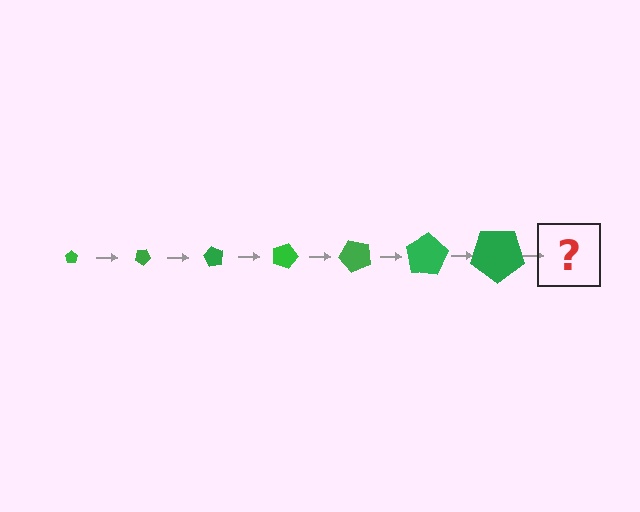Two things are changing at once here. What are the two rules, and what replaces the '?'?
The two rules are that the pentagon grows larger each step and it rotates 30 degrees each step. The '?' should be a pentagon, larger than the previous one and rotated 210 degrees from the start.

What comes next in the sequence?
The next element should be a pentagon, larger than the previous one and rotated 210 degrees from the start.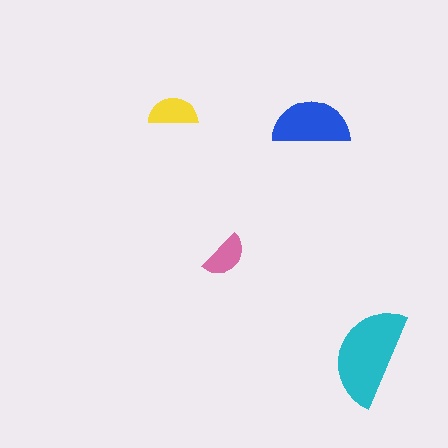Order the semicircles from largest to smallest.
the cyan one, the blue one, the yellow one, the pink one.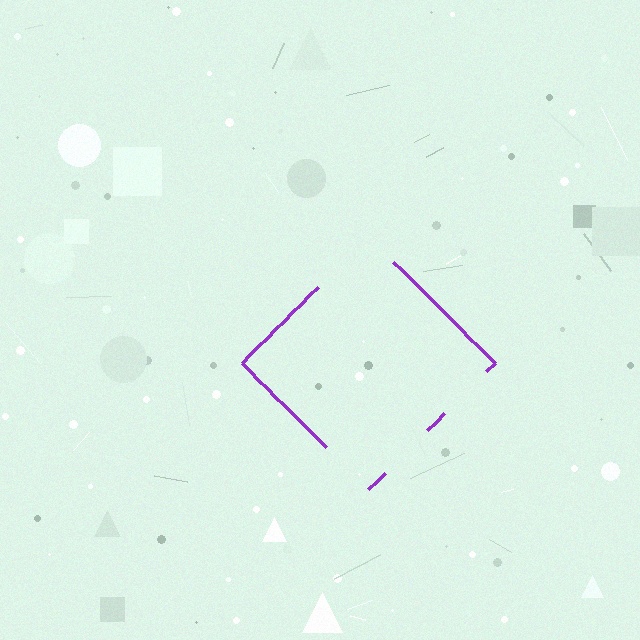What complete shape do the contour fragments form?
The contour fragments form a diamond.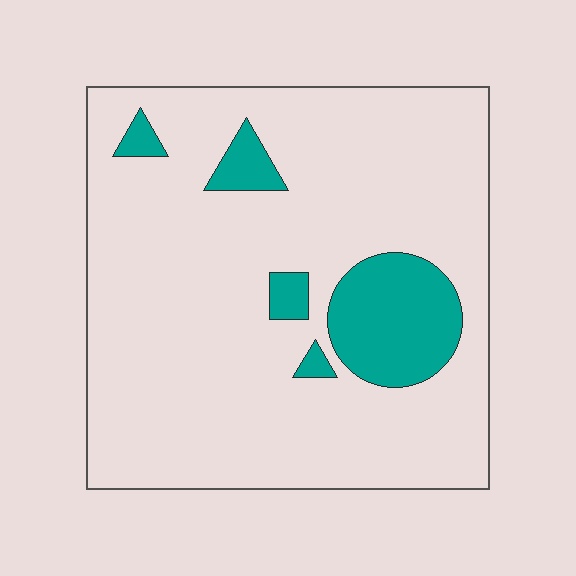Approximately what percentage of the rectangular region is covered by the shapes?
Approximately 15%.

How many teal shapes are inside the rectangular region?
5.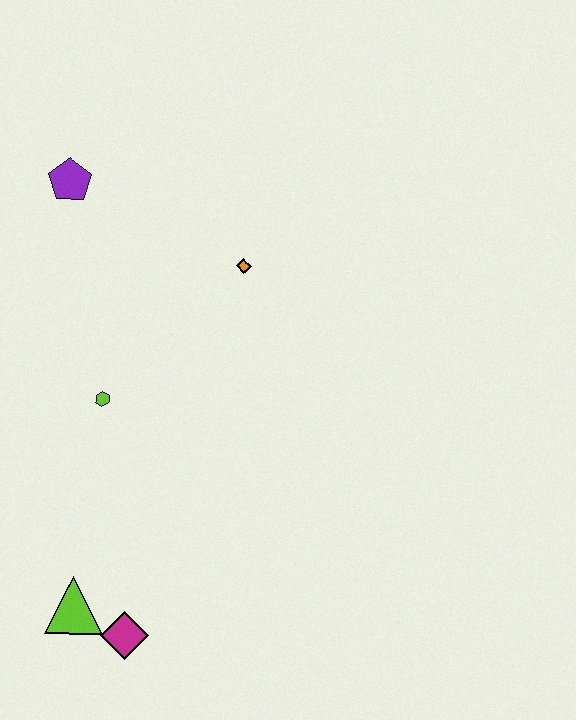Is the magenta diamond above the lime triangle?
No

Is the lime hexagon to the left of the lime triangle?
No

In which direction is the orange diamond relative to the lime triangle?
The orange diamond is above the lime triangle.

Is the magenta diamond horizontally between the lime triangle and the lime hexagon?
No